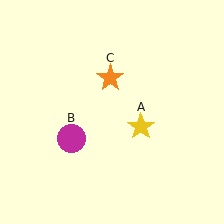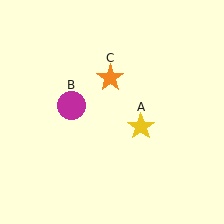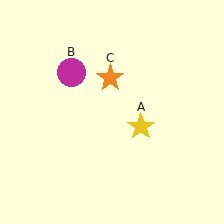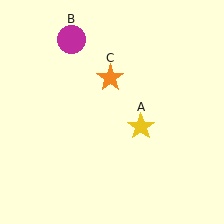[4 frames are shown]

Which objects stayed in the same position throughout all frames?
Yellow star (object A) and orange star (object C) remained stationary.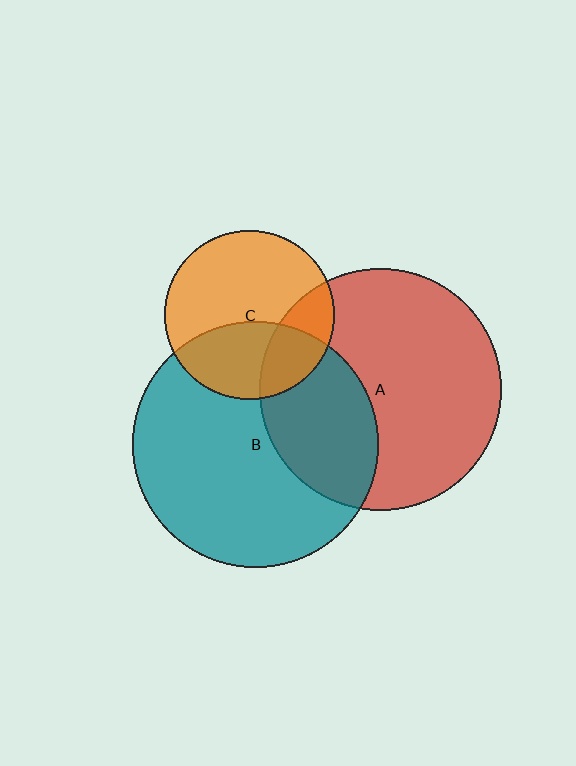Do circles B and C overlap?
Yes.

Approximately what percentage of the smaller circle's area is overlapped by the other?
Approximately 40%.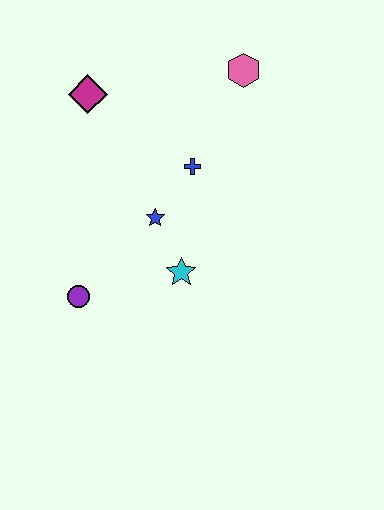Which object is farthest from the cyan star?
The pink hexagon is farthest from the cyan star.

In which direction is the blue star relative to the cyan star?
The blue star is above the cyan star.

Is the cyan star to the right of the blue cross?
No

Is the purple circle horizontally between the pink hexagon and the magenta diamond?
No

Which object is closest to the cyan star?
The blue star is closest to the cyan star.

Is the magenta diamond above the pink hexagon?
No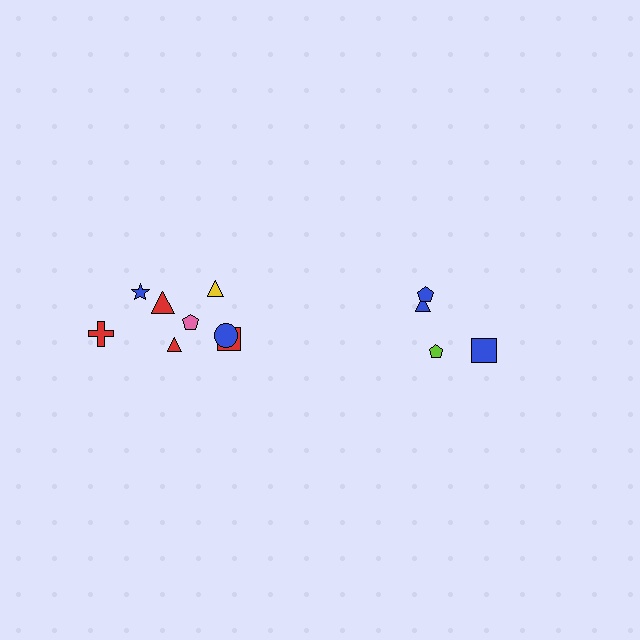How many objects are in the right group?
There are 4 objects.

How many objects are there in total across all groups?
There are 12 objects.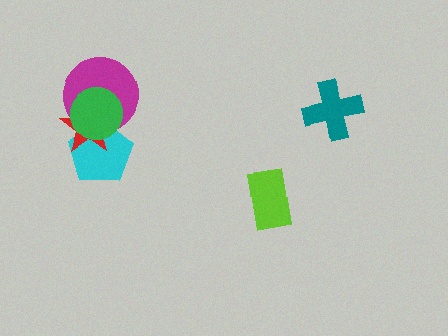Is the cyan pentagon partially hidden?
Yes, it is partially covered by another shape.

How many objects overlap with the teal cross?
0 objects overlap with the teal cross.